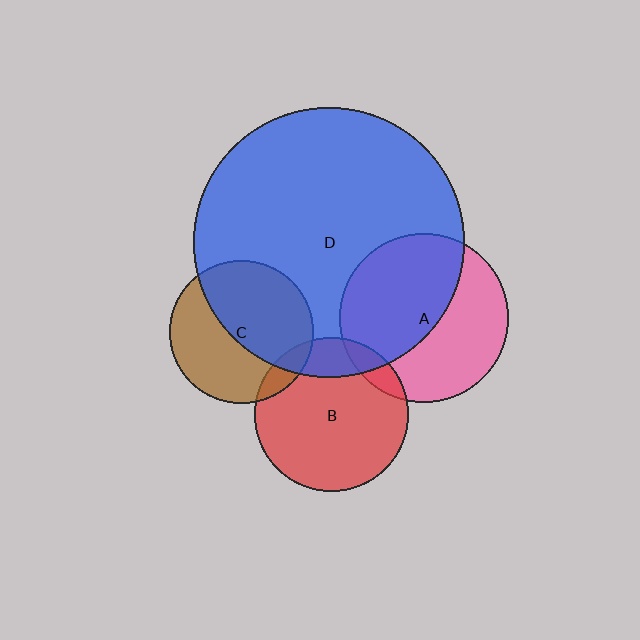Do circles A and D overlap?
Yes.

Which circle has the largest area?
Circle D (blue).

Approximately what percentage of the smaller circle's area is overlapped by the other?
Approximately 55%.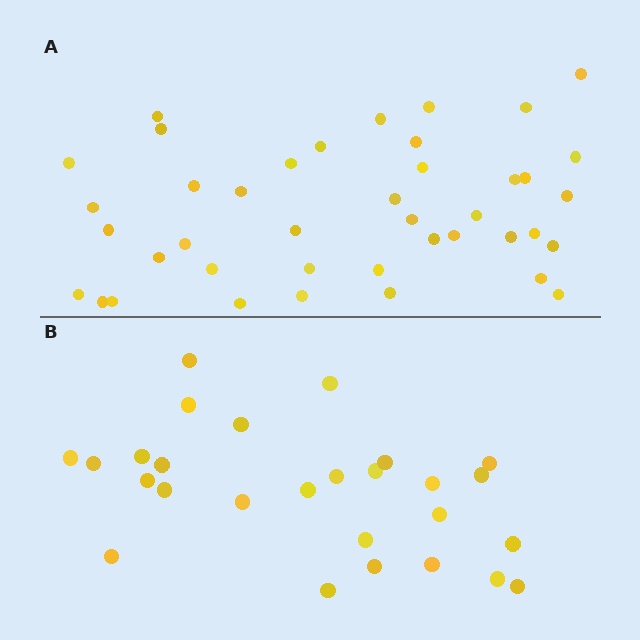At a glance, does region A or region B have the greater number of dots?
Region A (the top region) has more dots.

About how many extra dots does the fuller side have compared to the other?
Region A has approximately 15 more dots than region B.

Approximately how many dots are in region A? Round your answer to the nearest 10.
About 40 dots. (The exact count is 41, which rounds to 40.)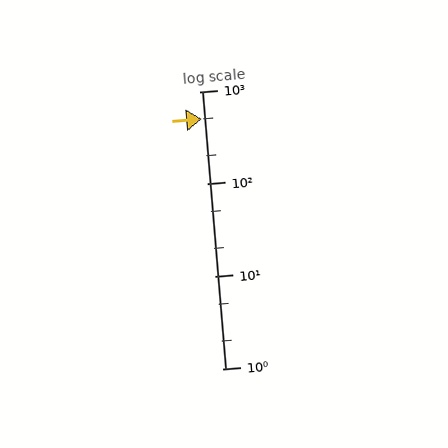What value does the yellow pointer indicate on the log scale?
The pointer indicates approximately 510.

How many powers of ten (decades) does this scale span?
The scale spans 3 decades, from 1 to 1000.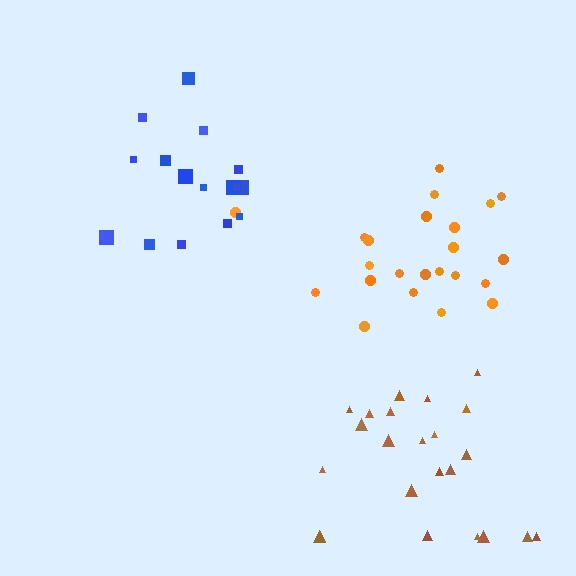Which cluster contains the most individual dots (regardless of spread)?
Orange (23).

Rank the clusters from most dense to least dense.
blue, orange, brown.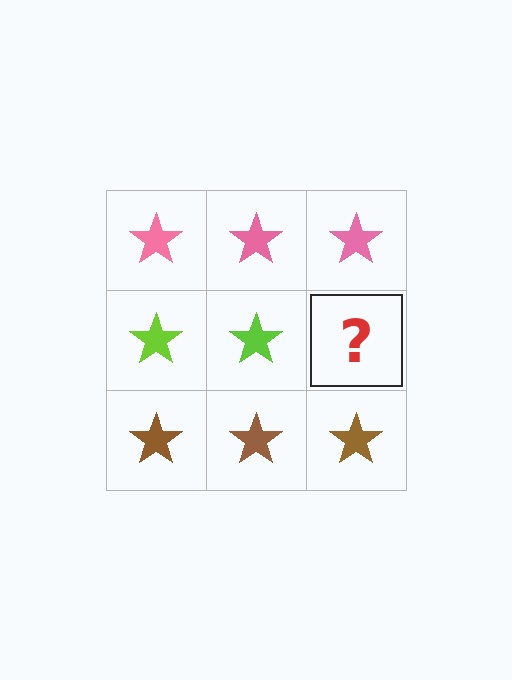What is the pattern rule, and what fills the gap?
The rule is that each row has a consistent color. The gap should be filled with a lime star.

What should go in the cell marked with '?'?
The missing cell should contain a lime star.